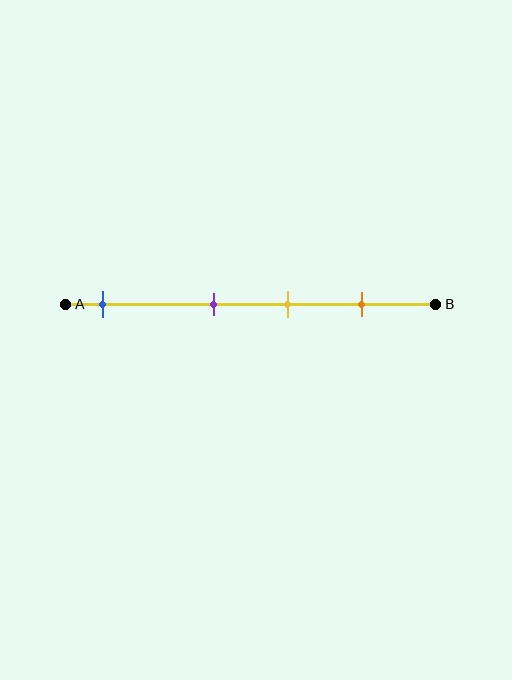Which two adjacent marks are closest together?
The purple and yellow marks are the closest adjacent pair.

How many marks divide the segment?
There are 4 marks dividing the segment.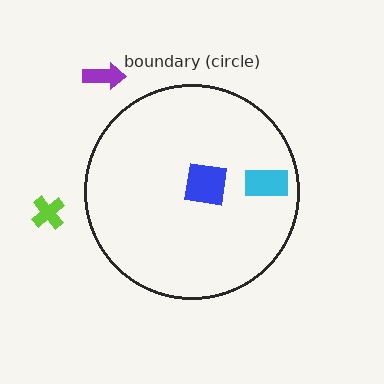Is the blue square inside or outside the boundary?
Inside.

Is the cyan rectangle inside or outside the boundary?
Inside.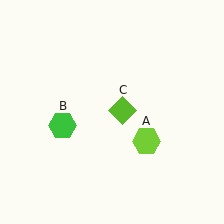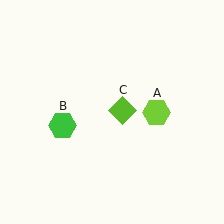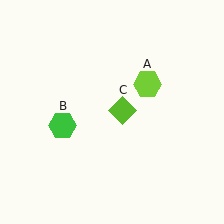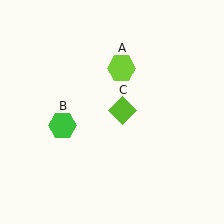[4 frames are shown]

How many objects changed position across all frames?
1 object changed position: lime hexagon (object A).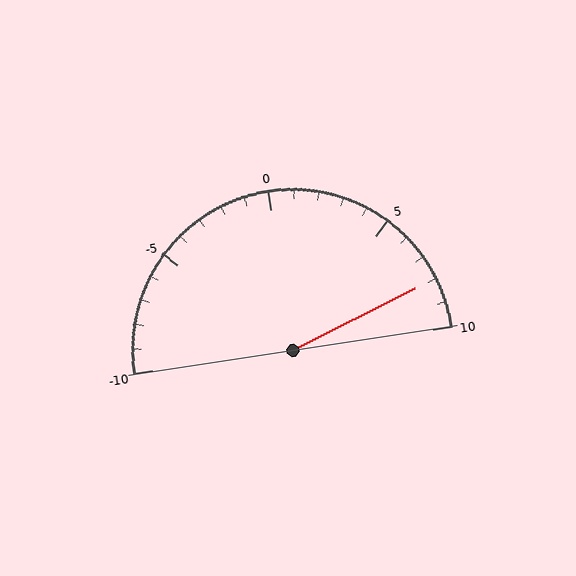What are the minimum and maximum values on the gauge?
The gauge ranges from -10 to 10.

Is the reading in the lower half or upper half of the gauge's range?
The reading is in the upper half of the range (-10 to 10).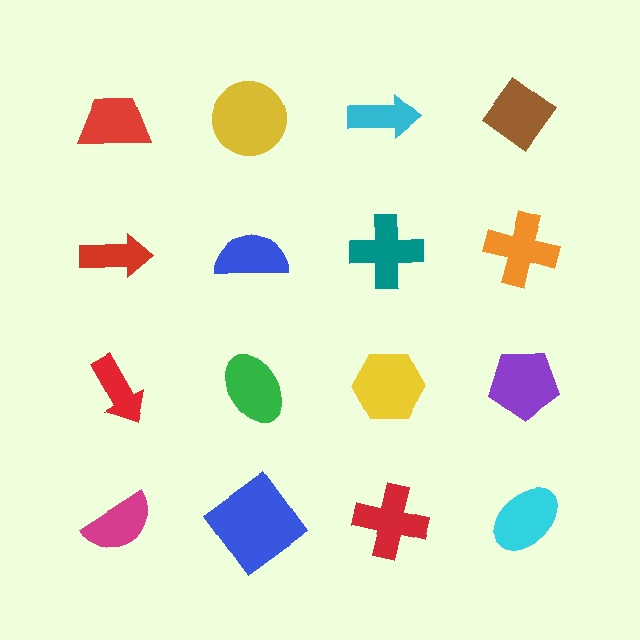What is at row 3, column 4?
A purple pentagon.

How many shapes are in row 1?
4 shapes.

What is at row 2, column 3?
A teal cross.